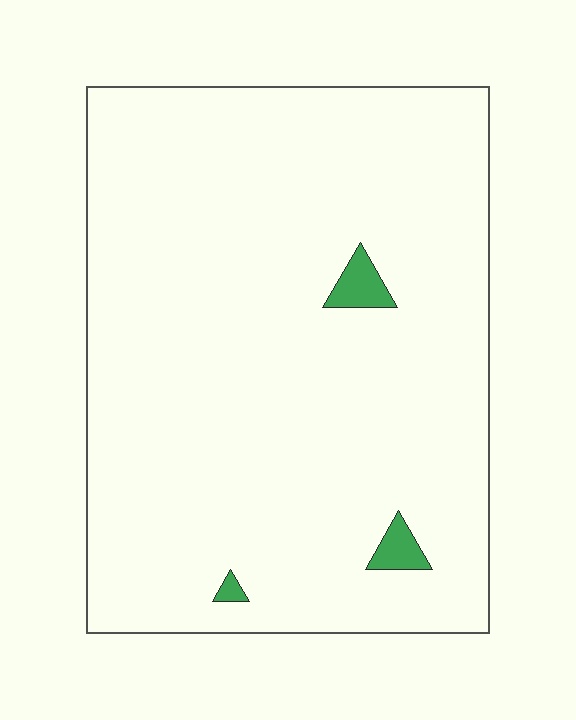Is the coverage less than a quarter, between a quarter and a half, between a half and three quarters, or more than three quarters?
Less than a quarter.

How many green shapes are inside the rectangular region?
3.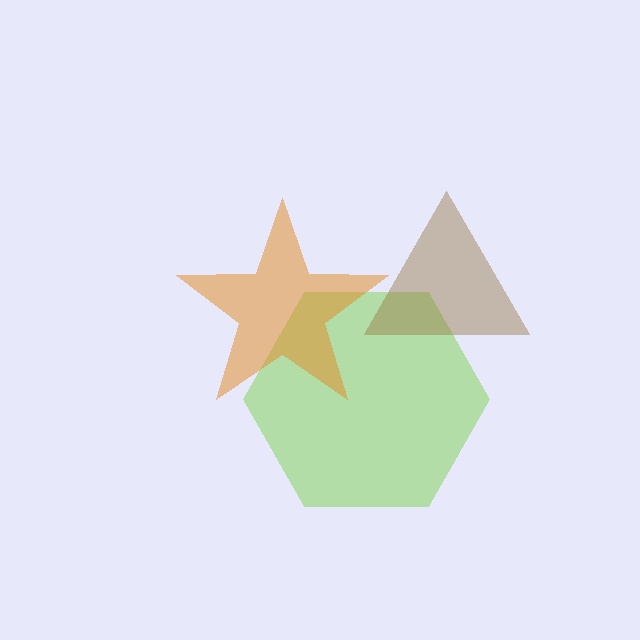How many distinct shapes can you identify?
There are 3 distinct shapes: a lime hexagon, an orange star, a brown triangle.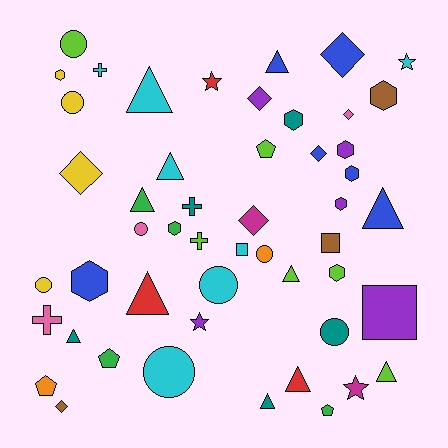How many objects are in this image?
There are 50 objects.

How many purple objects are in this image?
There are 5 purple objects.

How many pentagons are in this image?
There are 4 pentagons.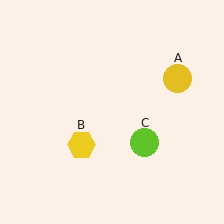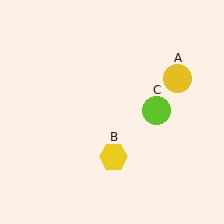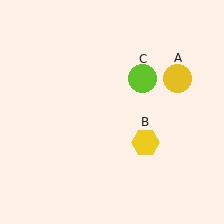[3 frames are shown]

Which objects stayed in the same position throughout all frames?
Yellow circle (object A) remained stationary.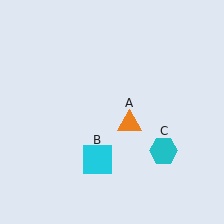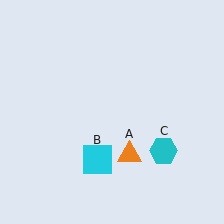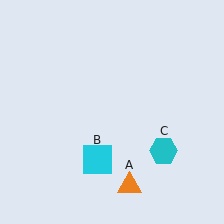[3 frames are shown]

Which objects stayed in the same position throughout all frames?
Cyan square (object B) and cyan hexagon (object C) remained stationary.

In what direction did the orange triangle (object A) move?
The orange triangle (object A) moved down.